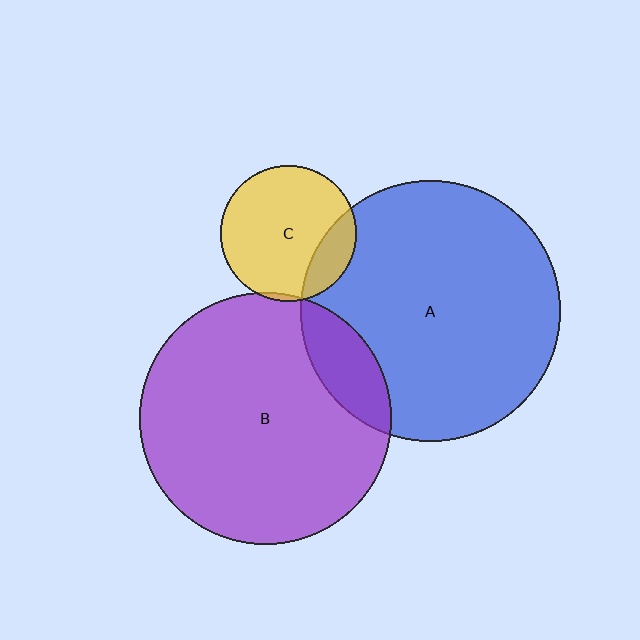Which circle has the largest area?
Circle A (blue).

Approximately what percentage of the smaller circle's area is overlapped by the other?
Approximately 5%.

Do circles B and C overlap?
Yes.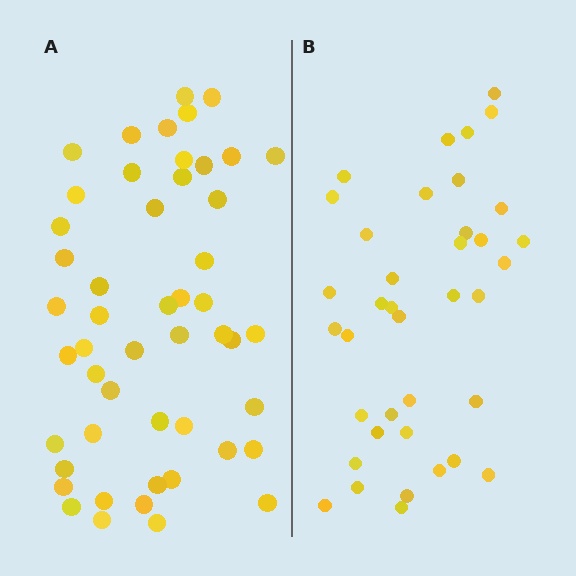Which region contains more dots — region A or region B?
Region A (the left region) has more dots.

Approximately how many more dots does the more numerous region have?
Region A has roughly 12 or so more dots than region B.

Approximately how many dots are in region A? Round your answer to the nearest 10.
About 50 dots.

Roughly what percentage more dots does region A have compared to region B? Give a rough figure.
About 30% more.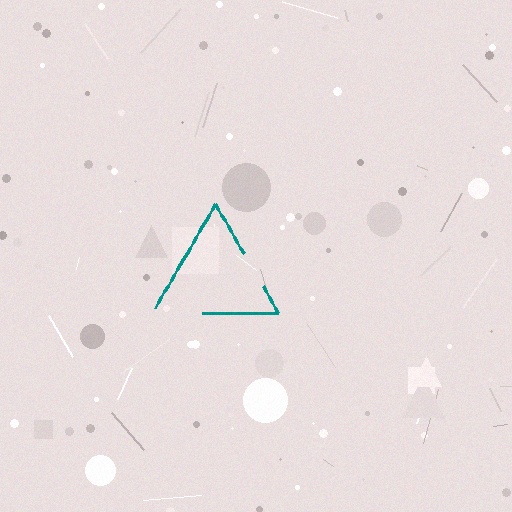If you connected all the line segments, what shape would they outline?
They would outline a triangle.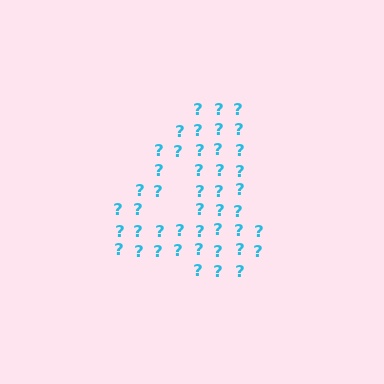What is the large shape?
The large shape is the digit 4.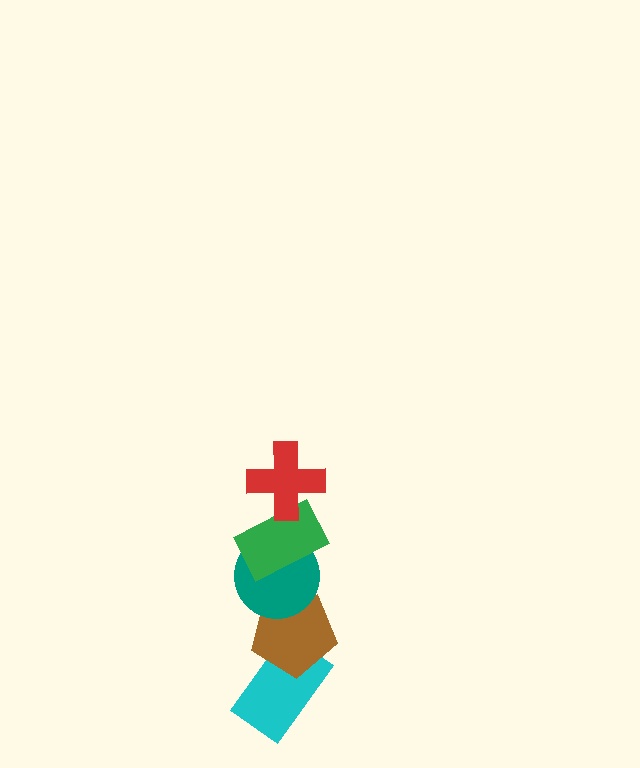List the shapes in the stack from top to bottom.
From top to bottom: the red cross, the green rectangle, the teal circle, the brown pentagon, the cyan rectangle.